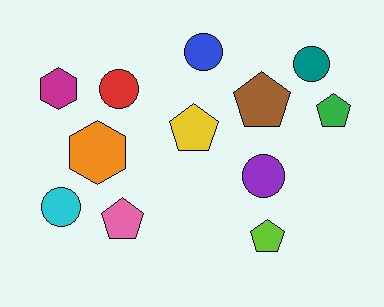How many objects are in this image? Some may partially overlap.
There are 12 objects.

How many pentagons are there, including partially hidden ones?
There are 5 pentagons.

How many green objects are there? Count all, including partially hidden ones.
There is 1 green object.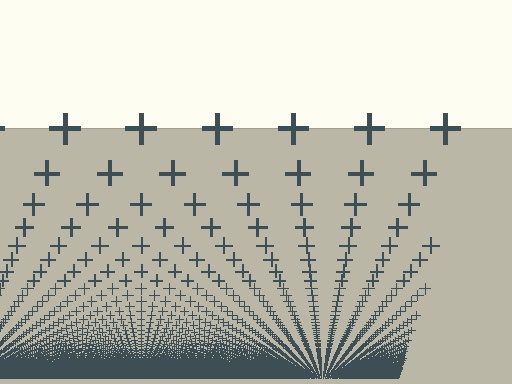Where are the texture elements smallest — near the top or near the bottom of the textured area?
Near the bottom.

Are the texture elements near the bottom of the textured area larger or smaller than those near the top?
Smaller. The gradient is inverted — elements near the bottom are smaller and denser.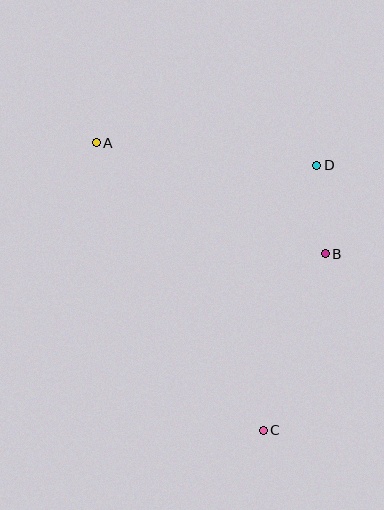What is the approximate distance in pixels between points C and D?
The distance between C and D is approximately 270 pixels.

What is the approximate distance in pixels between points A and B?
The distance between A and B is approximately 254 pixels.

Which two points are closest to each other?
Points B and D are closest to each other.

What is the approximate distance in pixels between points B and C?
The distance between B and C is approximately 187 pixels.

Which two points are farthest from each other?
Points A and C are farthest from each other.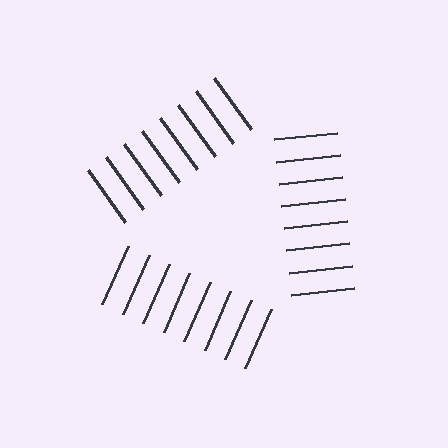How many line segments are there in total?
24 — 8 along each of the 3 edges.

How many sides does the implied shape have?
3 sides — the line-ends trace a triangle.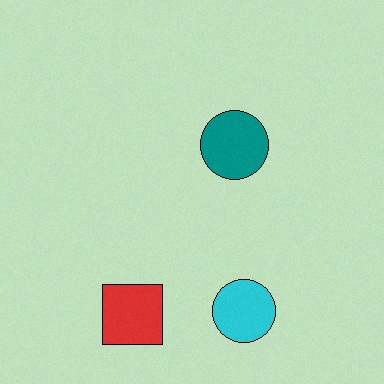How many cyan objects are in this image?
There is 1 cyan object.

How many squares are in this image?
There is 1 square.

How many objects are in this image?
There are 3 objects.